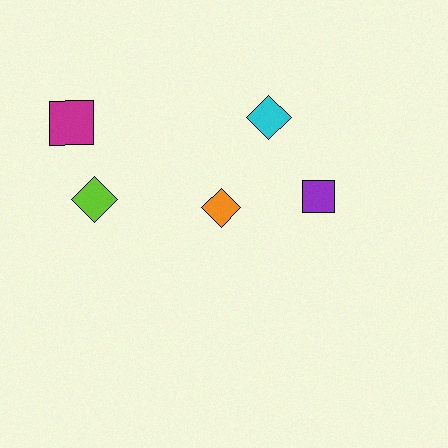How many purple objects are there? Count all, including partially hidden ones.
There is 1 purple object.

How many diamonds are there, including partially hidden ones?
There are 3 diamonds.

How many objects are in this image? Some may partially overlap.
There are 5 objects.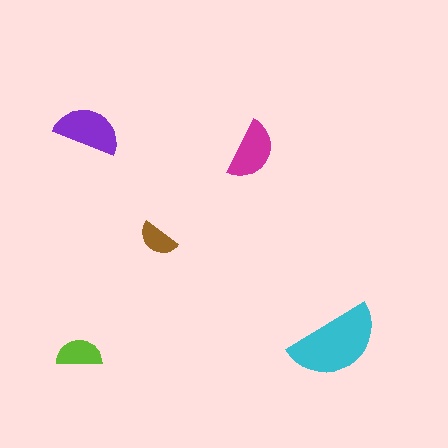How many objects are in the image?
There are 5 objects in the image.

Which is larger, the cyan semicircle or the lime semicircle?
The cyan one.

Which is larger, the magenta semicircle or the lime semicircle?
The magenta one.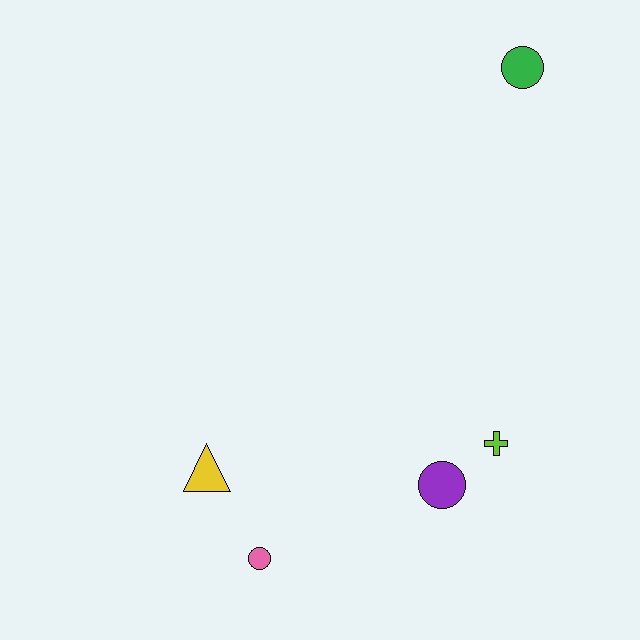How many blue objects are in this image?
There are no blue objects.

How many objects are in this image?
There are 5 objects.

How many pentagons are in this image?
There are no pentagons.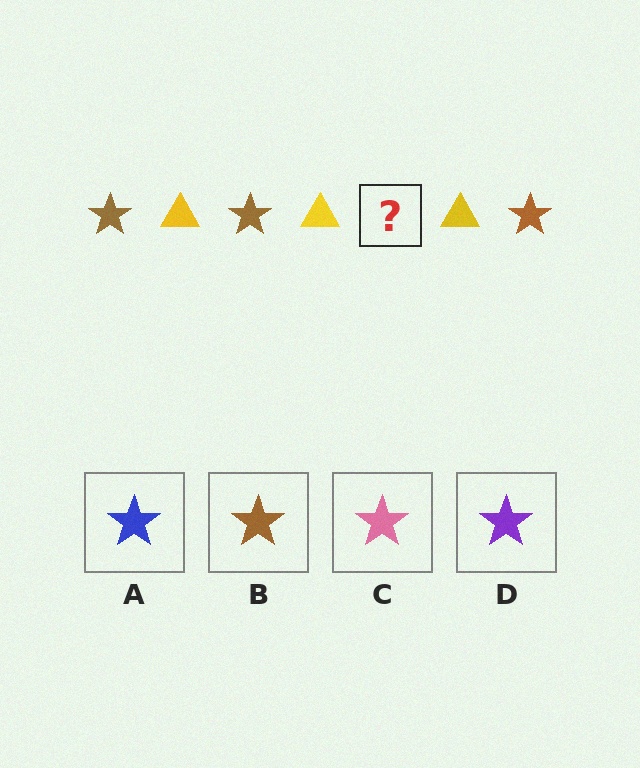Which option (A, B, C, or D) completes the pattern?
B.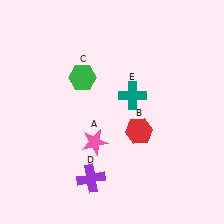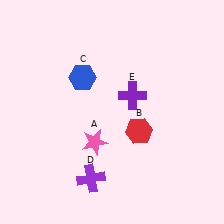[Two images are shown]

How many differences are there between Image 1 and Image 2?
There are 2 differences between the two images.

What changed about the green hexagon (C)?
In Image 1, C is green. In Image 2, it changed to blue.